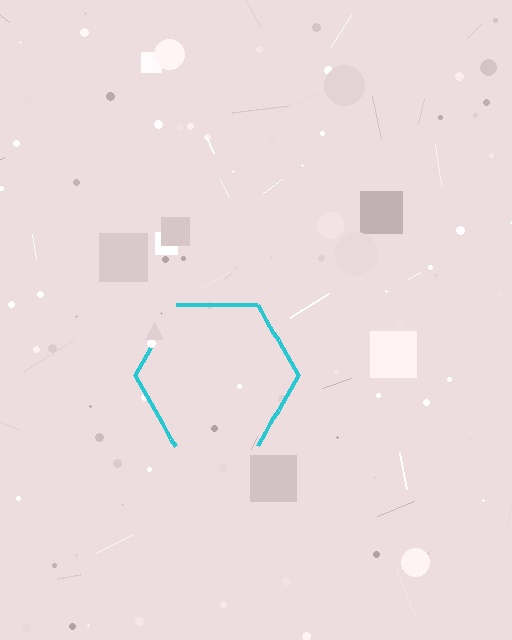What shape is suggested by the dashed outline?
The dashed outline suggests a hexagon.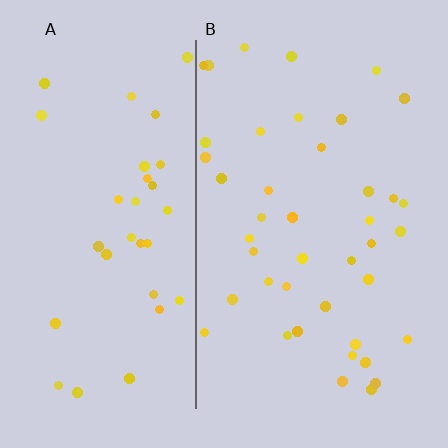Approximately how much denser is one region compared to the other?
Approximately 1.2× — region B over region A.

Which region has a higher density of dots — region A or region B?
B (the right).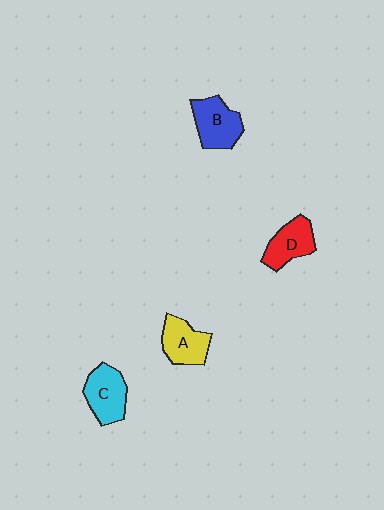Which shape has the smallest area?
Shape A (yellow).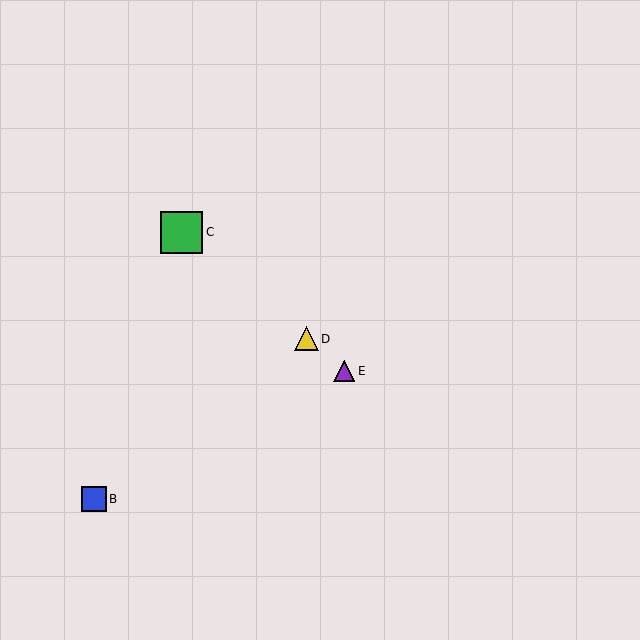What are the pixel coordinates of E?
Object E is at (344, 371).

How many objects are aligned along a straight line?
4 objects (A, C, D, E) are aligned along a straight line.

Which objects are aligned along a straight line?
Objects A, C, D, E are aligned along a straight line.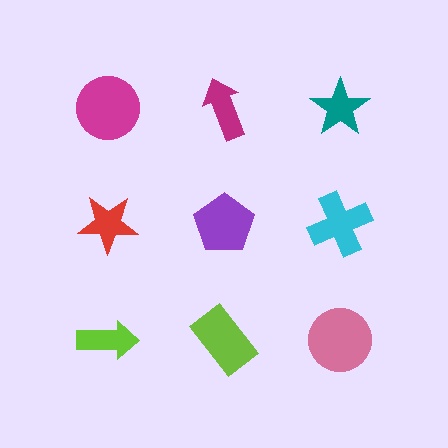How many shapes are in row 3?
3 shapes.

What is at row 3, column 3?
A pink circle.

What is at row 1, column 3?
A teal star.